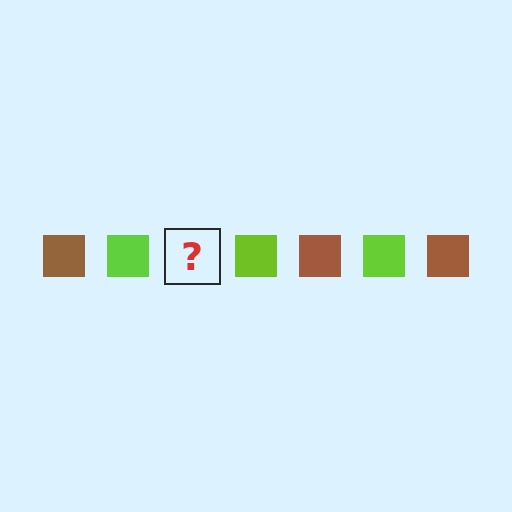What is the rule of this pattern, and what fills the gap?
The rule is that the pattern cycles through brown, lime squares. The gap should be filled with a brown square.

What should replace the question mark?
The question mark should be replaced with a brown square.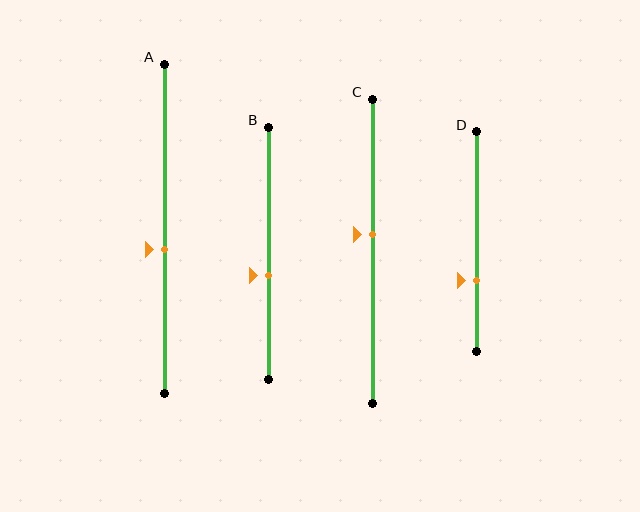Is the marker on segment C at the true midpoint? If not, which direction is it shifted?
No, the marker on segment C is shifted upward by about 6% of the segment length.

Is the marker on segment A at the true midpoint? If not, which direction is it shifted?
No, the marker on segment A is shifted downward by about 6% of the segment length.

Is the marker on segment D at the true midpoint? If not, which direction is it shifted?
No, the marker on segment D is shifted downward by about 18% of the segment length.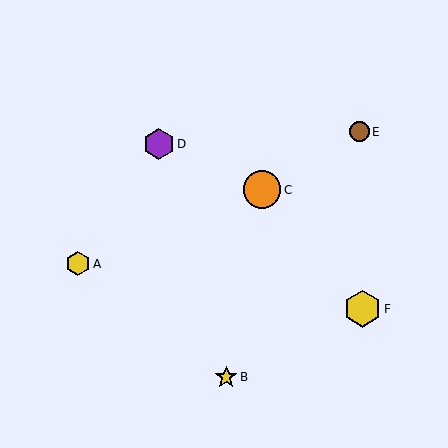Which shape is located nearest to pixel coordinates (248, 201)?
The orange circle (labeled C) at (262, 190) is nearest to that location.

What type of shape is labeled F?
Shape F is a yellow hexagon.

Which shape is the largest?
The orange circle (labeled C) is the largest.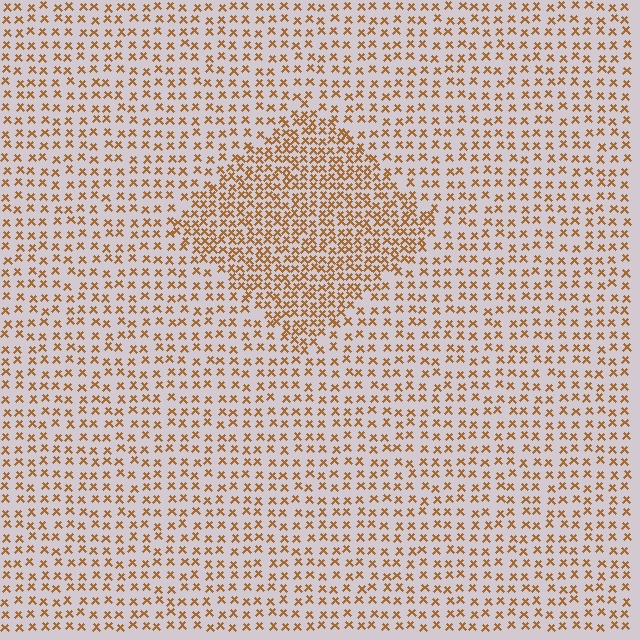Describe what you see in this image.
The image contains small brown elements arranged at two different densities. A diamond-shaped region is visible where the elements are more densely packed than the surrounding area.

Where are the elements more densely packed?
The elements are more densely packed inside the diamond boundary.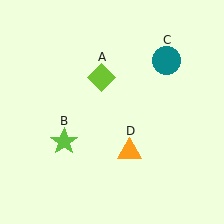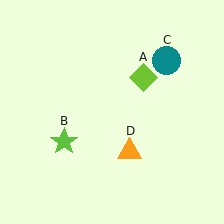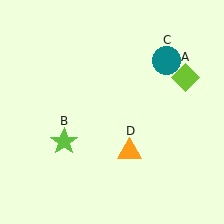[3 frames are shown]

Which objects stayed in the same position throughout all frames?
Lime star (object B) and teal circle (object C) and orange triangle (object D) remained stationary.